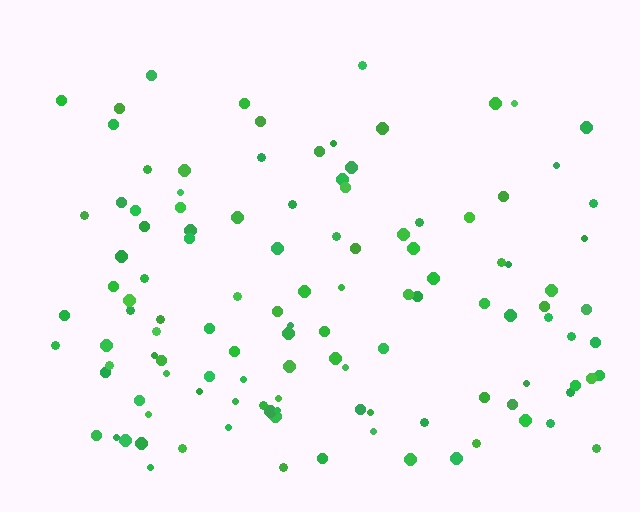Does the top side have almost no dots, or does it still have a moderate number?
Still a moderate number, just noticeably fewer than the bottom.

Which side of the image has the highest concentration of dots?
The bottom.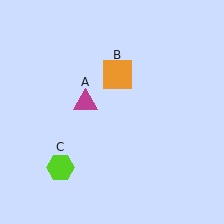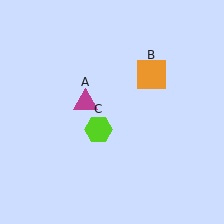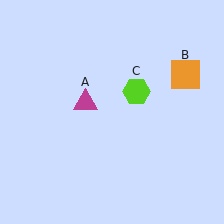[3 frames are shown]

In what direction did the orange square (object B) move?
The orange square (object B) moved right.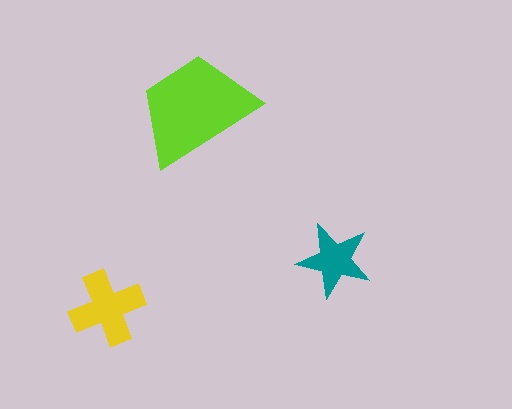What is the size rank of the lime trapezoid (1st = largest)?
1st.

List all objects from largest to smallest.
The lime trapezoid, the yellow cross, the teal star.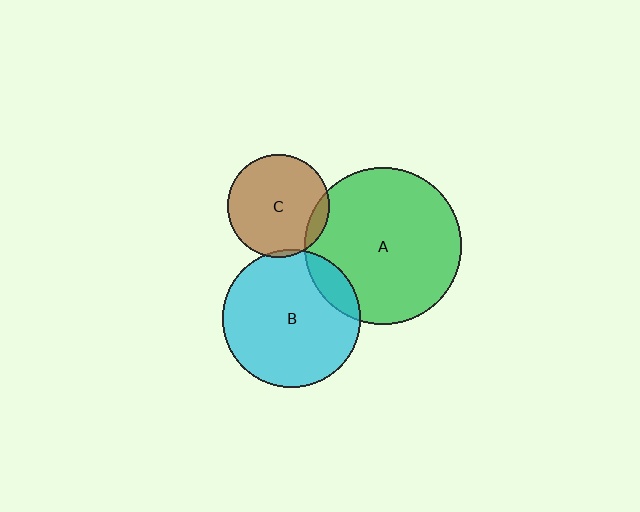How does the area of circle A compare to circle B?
Approximately 1.3 times.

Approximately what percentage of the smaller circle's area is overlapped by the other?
Approximately 15%.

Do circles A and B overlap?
Yes.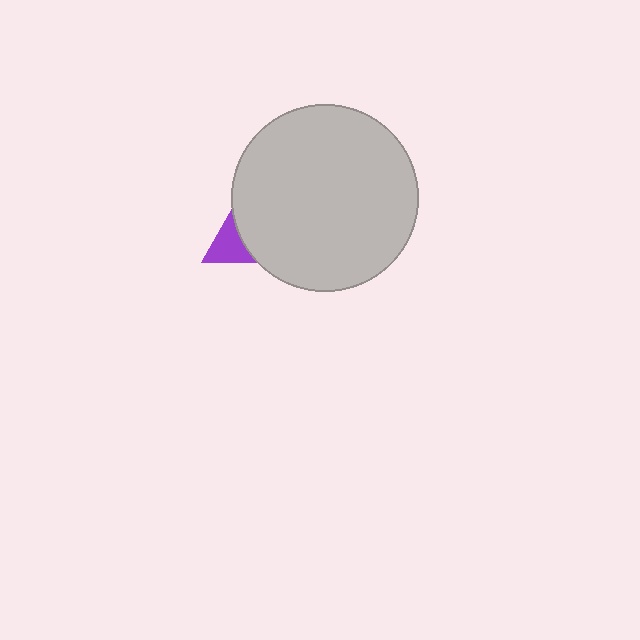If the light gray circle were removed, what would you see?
You would see the complete purple triangle.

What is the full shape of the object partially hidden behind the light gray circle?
The partially hidden object is a purple triangle.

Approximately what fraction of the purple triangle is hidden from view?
Roughly 68% of the purple triangle is hidden behind the light gray circle.